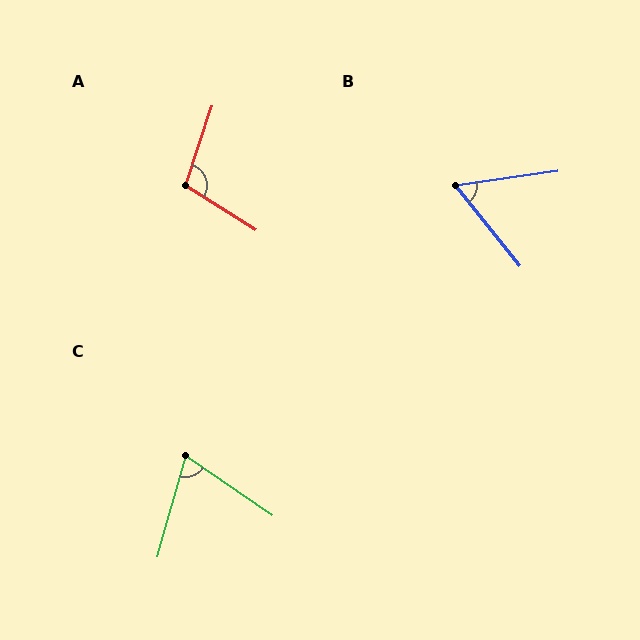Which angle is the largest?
A, at approximately 104 degrees.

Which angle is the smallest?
B, at approximately 59 degrees.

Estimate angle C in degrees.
Approximately 71 degrees.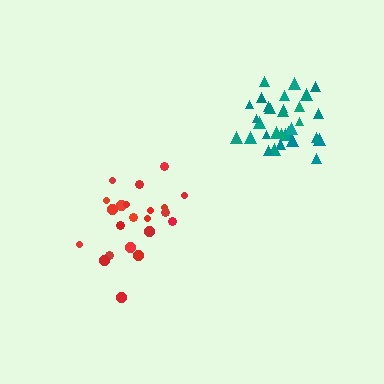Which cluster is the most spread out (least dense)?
Red.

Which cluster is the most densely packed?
Teal.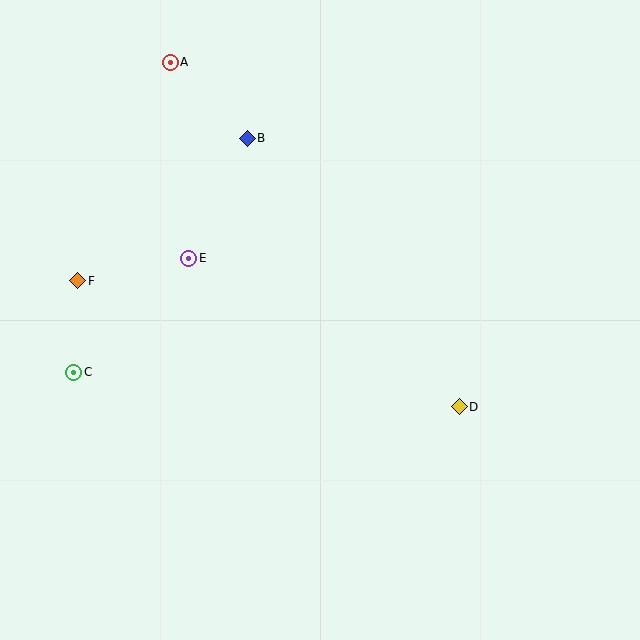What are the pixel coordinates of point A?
Point A is at (170, 62).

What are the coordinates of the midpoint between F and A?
The midpoint between F and A is at (124, 172).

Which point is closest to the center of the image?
Point E at (189, 258) is closest to the center.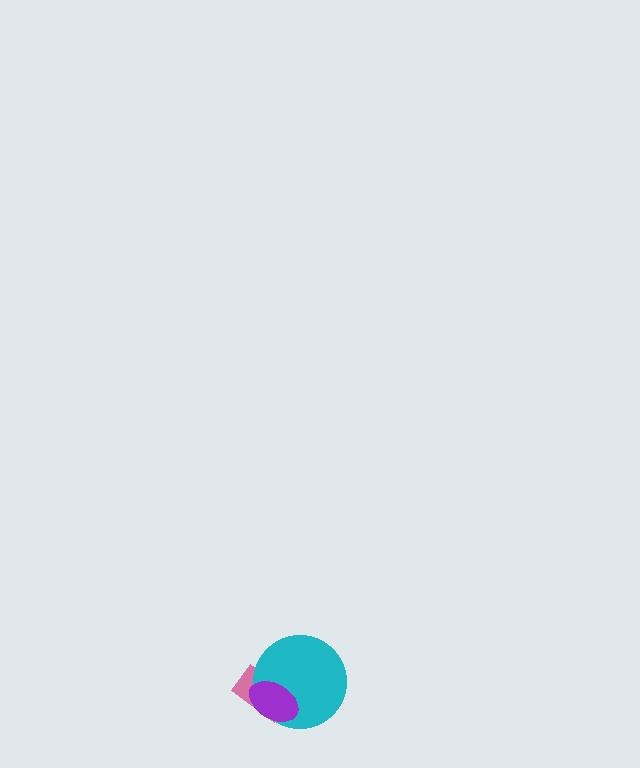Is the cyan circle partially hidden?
Yes, it is partially covered by another shape.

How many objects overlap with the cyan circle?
2 objects overlap with the cyan circle.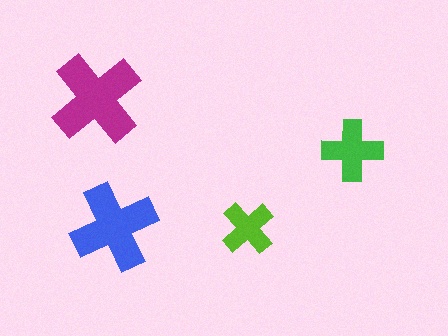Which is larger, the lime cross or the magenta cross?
The magenta one.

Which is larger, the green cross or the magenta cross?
The magenta one.